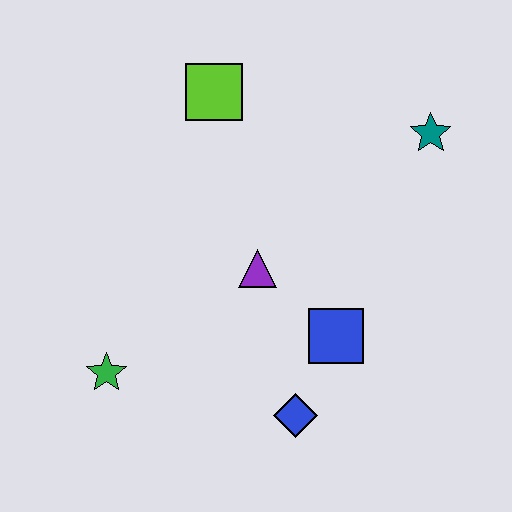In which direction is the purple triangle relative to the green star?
The purple triangle is to the right of the green star.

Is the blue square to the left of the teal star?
Yes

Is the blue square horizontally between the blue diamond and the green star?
No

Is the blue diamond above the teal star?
No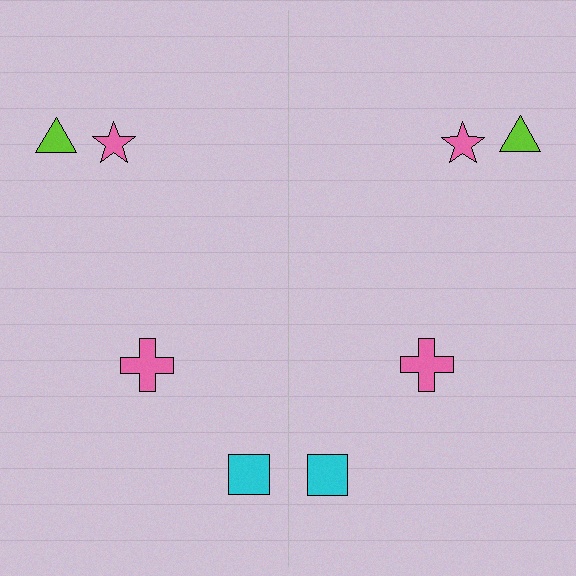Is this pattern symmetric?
Yes, this pattern has bilateral (reflection) symmetry.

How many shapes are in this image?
There are 8 shapes in this image.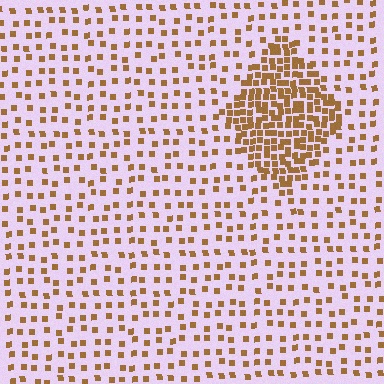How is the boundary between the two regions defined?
The boundary is defined by a change in element density (approximately 2.8x ratio). All elements are the same color, size, and shape.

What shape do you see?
I see a diamond.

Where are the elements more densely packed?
The elements are more densely packed inside the diamond boundary.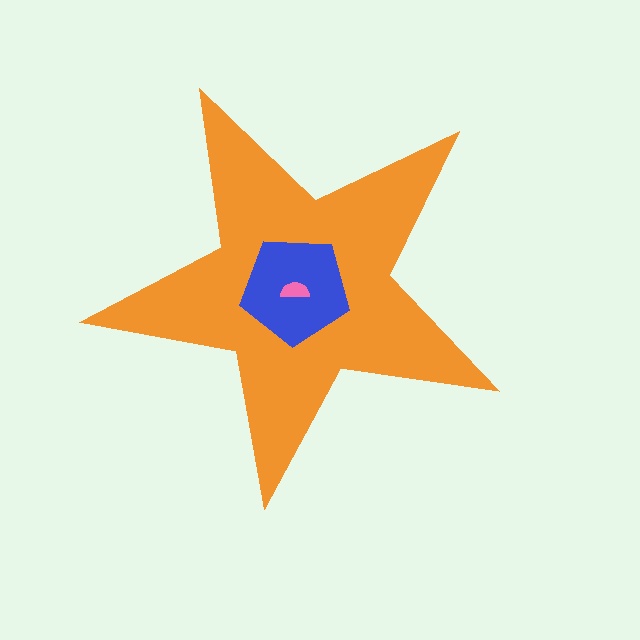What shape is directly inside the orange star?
The blue pentagon.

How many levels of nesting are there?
3.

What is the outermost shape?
The orange star.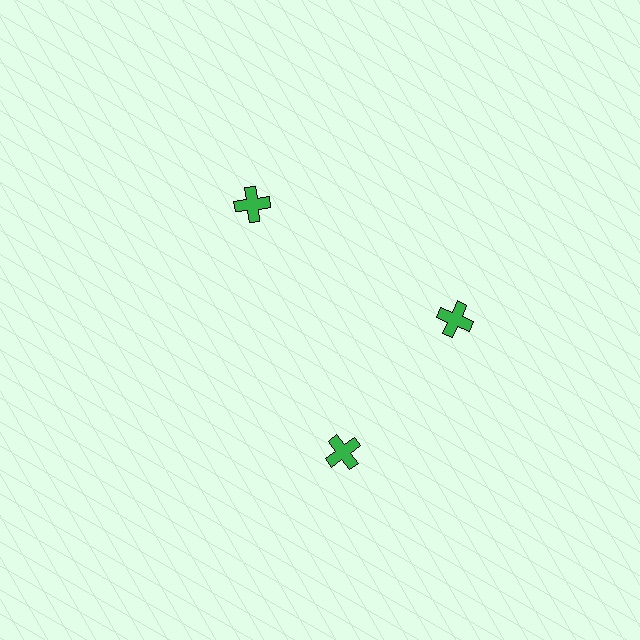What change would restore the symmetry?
The symmetry would be restored by rotating it back into even spacing with its neighbors so that all 3 crosses sit at equal angles and equal distance from the center.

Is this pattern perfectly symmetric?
No. The 3 green crosses are arranged in a ring, but one element near the 7 o'clock position is rotated out of alignment along the ring, breaking the 3-fold rotational symmetry.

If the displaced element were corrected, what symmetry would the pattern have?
It would have 3-fold rotational symmetry — the pattern would map onto itself every 120 degrees.